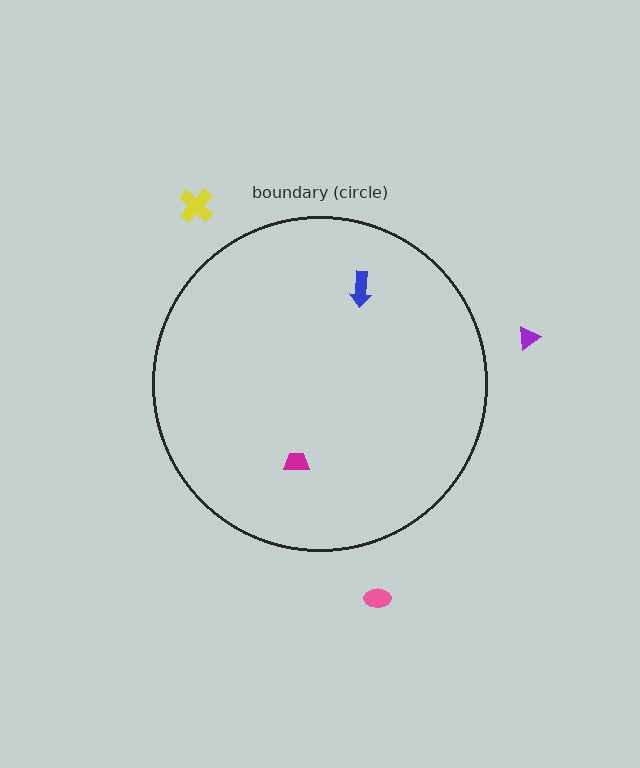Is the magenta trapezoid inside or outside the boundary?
Inside.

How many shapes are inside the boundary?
2 inside, 3 outside.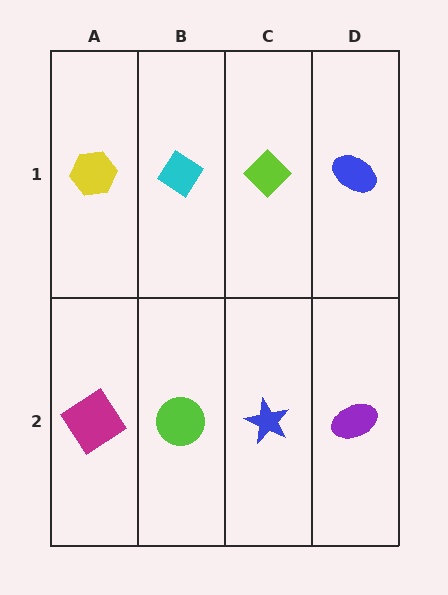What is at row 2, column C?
A blue star.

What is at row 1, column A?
A yellow hexagon.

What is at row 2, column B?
A lime circle.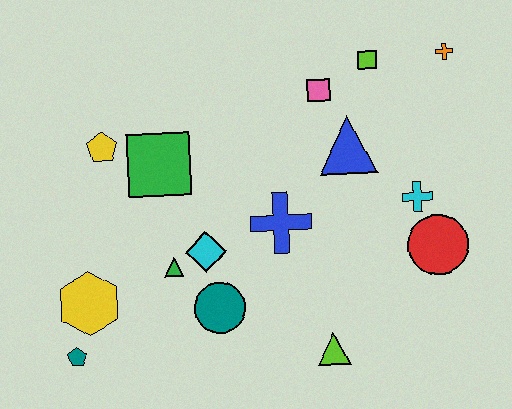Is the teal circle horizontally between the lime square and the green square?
Yes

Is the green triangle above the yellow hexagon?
Yes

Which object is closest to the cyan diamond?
The green triangle is closest to the cyan diamond.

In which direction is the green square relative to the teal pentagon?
The green square is above the teal pentagon.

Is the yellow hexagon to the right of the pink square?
No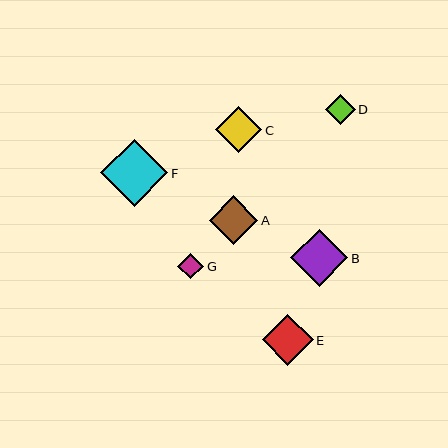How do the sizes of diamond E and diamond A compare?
Diamond E and diamond A are approximately the same size.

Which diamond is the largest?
Diamond F is the largest with a size of approximately 67 pixels.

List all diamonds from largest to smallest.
From largest to smallest: F, B, E, A, C, D, G.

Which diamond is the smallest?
Diamond G is the smallest with a size of approximately 26 pixels.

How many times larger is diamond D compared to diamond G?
Diamond D is approximately 1.2 times the size of diamond G.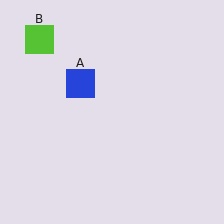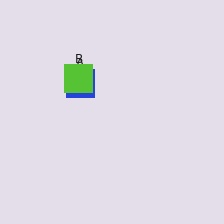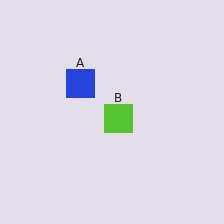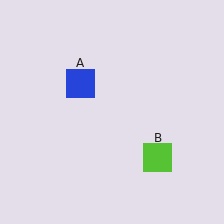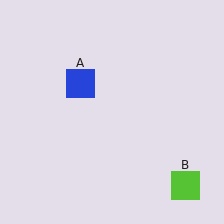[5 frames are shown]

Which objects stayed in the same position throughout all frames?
Blue square (object A) remained stationary.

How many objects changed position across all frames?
1 object changed position: lime square (object B).